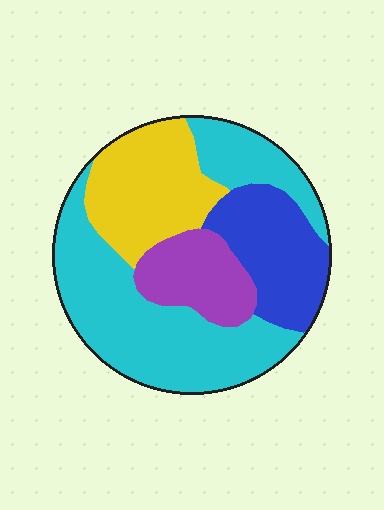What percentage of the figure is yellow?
Yellow covers roughly 20% of the figure.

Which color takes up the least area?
Purple, at roughly 15%.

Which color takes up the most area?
Cyan, at roughly 45%.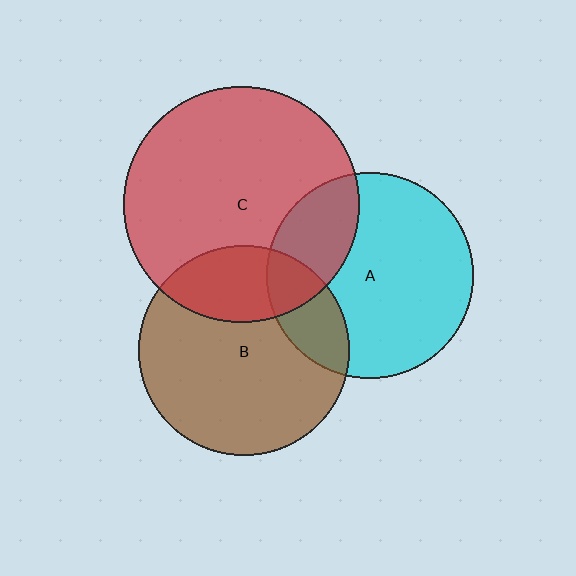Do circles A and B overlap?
Yes.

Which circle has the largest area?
Circle C (red).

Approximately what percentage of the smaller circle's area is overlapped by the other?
Approximately 20%.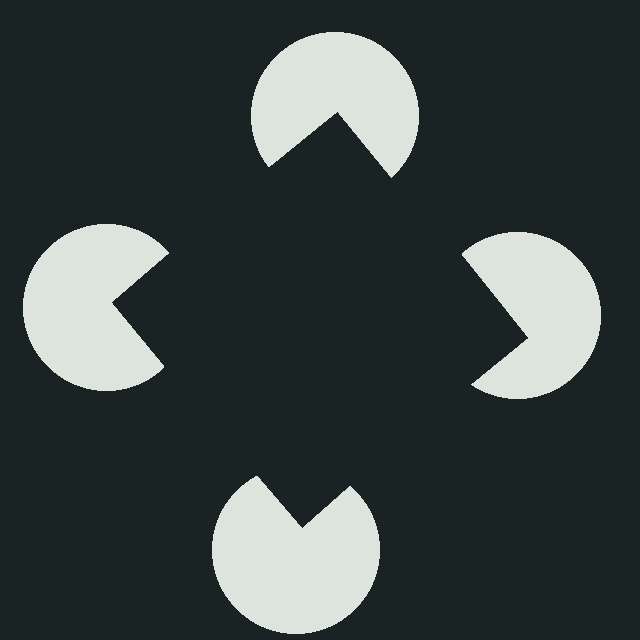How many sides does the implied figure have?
4 sides.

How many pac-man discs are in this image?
There are 4 — one at each vertex of the illusory square.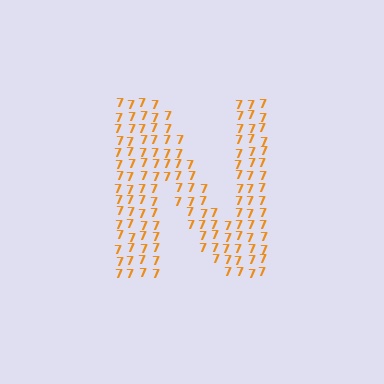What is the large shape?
The large shape is the letter N.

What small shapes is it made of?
It is made of small digit 7's.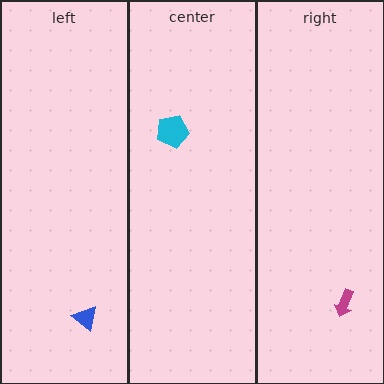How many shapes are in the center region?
1.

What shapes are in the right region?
The magenta arrow.